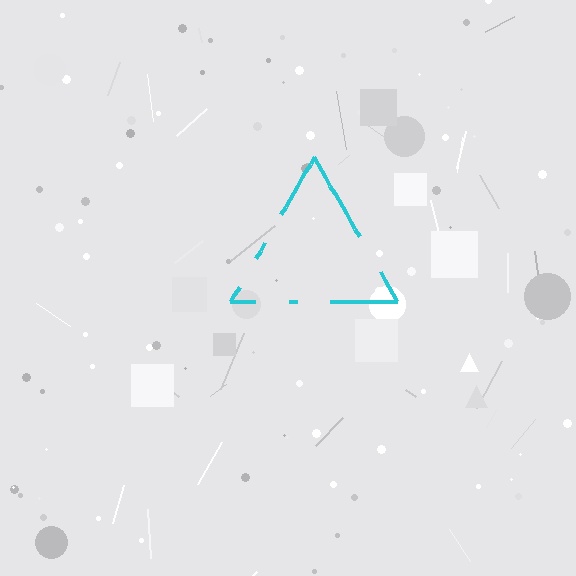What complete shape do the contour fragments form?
The contour fragments form a triangle.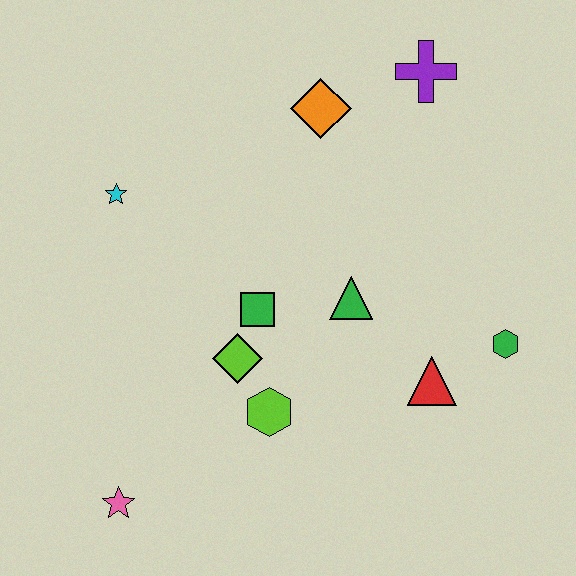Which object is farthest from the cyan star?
The green hexagon is farthest from the cyan star.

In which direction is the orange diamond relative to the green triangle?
The orange diamond is above the green triangle.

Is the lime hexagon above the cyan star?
No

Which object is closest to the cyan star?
The green square is closest to the cyan star.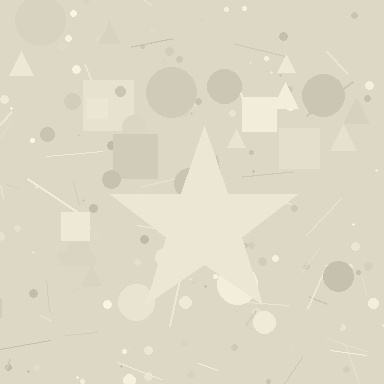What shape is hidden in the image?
A star is hidden in the image.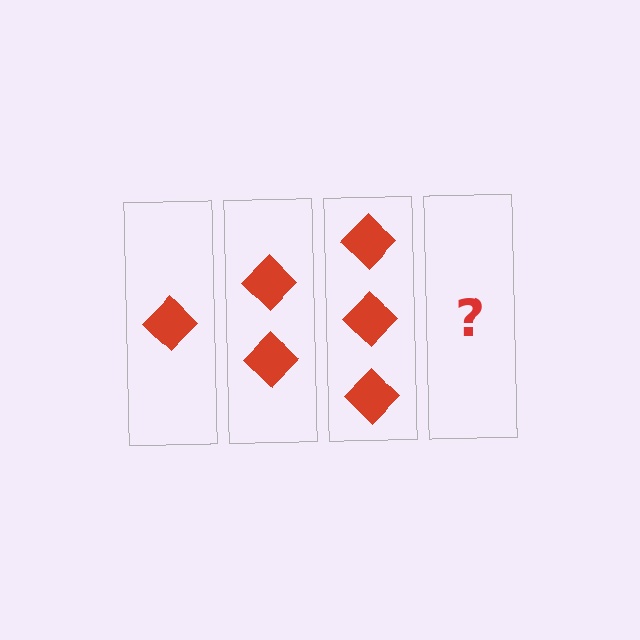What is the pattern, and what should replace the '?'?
The pattern is that each step adds one more diamond. The '?' should be 4 diamonds.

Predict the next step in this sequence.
The next step is 4 diamonds.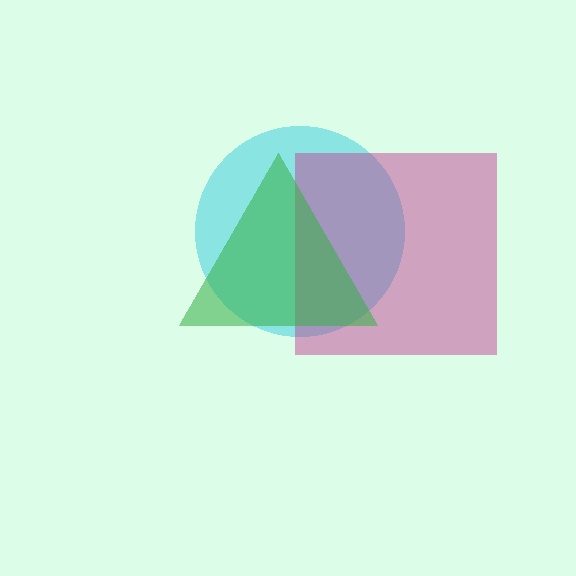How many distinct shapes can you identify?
There are 3 distinct shapes: a cyan circle, a magenta square, a green triangle.